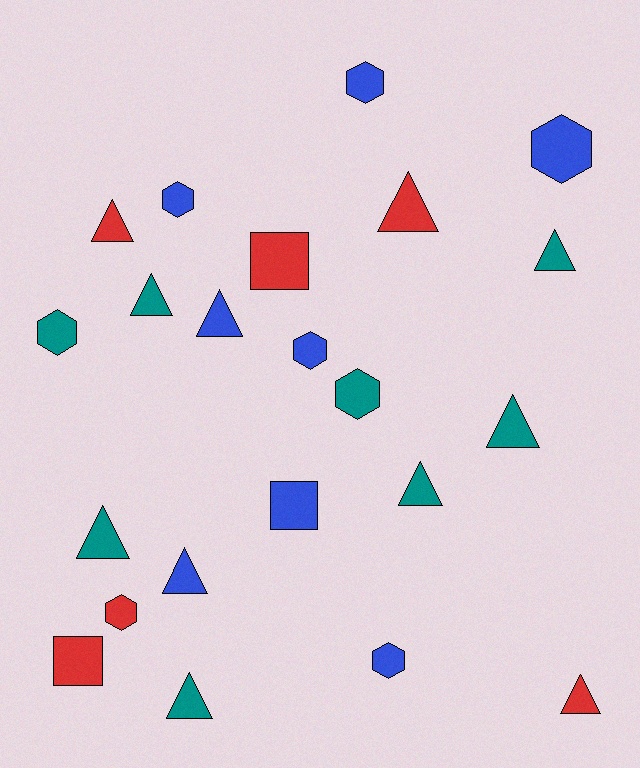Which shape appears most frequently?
Triangle, with 11 objects.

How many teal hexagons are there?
There are 2 teal hexagons.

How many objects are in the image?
There are 22 objects.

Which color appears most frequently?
Blue, with 8 objects.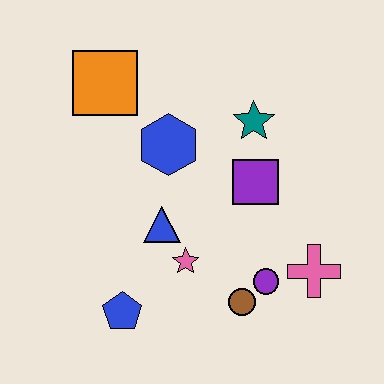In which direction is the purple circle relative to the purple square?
The purple circle is below the purple square.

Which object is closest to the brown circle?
The purple circle is closest to the brown circle.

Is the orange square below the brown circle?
No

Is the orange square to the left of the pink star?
Yes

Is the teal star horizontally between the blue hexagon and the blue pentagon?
No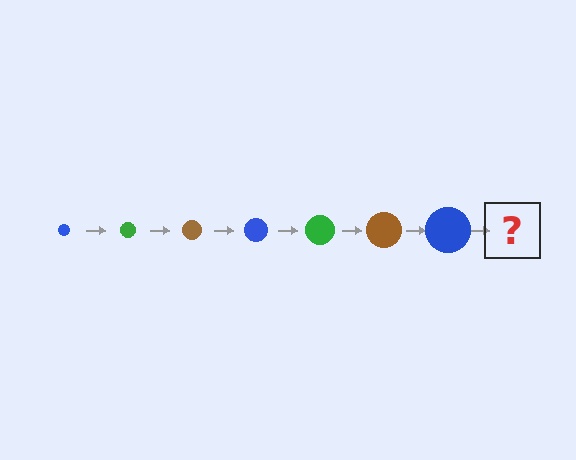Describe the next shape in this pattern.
It should be a green circle, larger than the previous one.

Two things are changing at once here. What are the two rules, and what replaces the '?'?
The two rules are that the circle grows larger each step and the color cycles through blue, green, and brown. The '?' should be a green circle, larger than the previous one.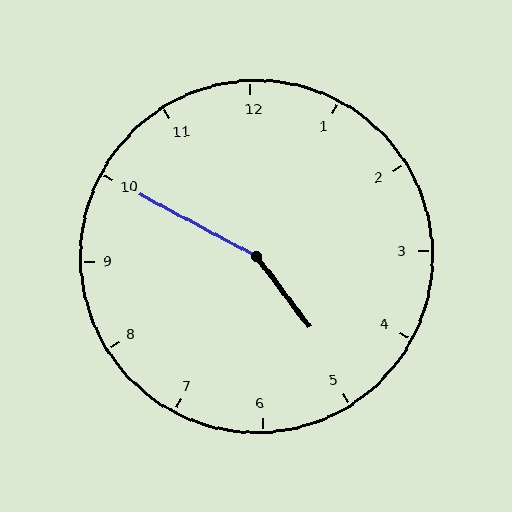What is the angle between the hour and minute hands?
Approximately 155 degrees.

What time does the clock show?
4:50.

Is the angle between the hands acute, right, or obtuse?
It is obtuse.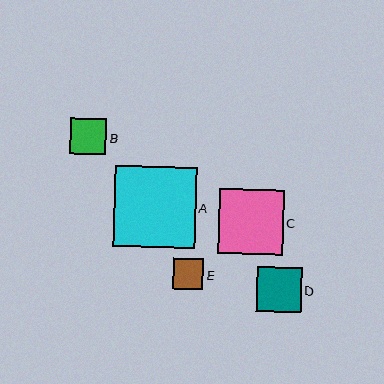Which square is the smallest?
Square E is the smallest with a size of approximately 31 pixels.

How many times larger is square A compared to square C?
Square A is approximately 1.3 times the size of square C.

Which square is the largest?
Square A is the largest with a size of approximately 82 pixels.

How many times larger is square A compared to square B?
Square A is approximately 2.2 times the size of square B.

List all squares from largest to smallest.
From largest to smallest: A, C, D, B, E.